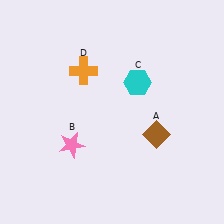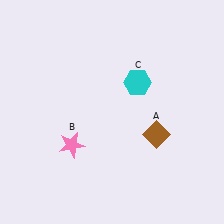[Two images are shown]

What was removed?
The orange cross (D) was removed in Image 2.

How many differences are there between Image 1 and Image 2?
There is 1 difference between the two images.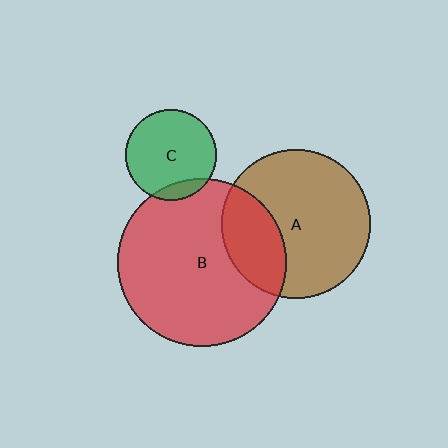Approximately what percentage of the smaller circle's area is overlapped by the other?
Approximately 10%.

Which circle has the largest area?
Circle B (red).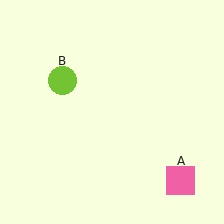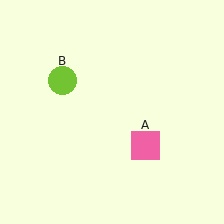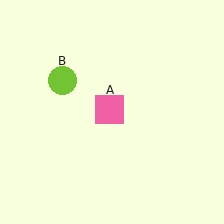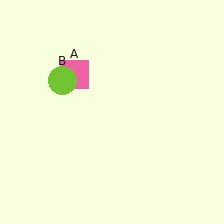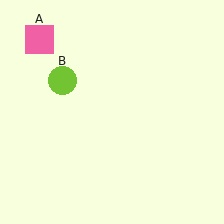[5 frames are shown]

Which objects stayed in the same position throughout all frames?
Lime circle (object B) remained stationary.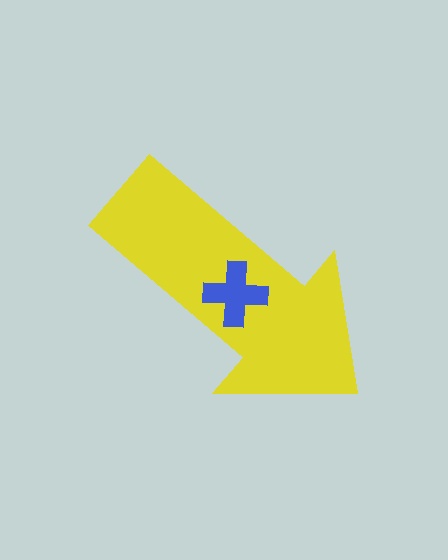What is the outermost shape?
The yellow arrow.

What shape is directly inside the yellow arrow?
The blue cross.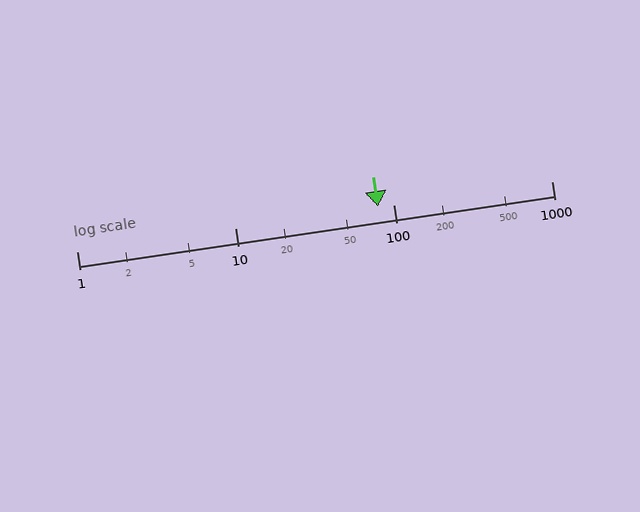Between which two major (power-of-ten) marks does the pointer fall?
The pointer is between 10 and 100.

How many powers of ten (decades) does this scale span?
The scale spans 3 decades, from 1 to 1000.